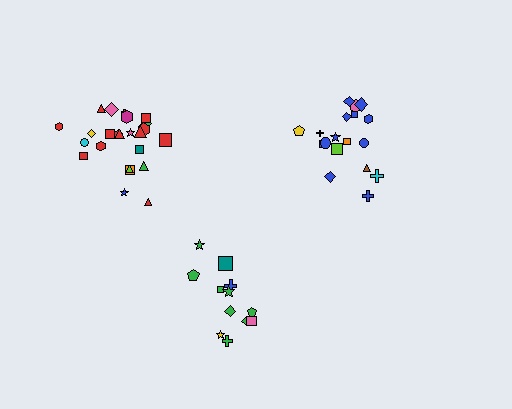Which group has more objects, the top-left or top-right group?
The top-left group.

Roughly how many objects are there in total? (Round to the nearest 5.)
Roughly 55 objects in total.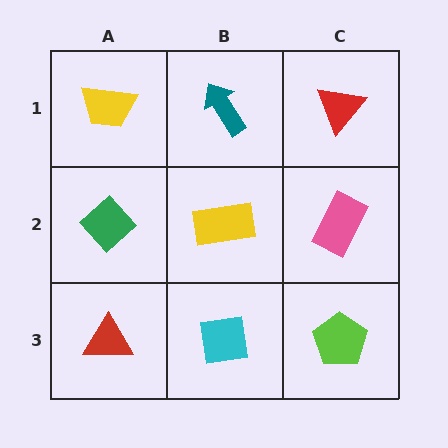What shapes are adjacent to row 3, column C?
A pink rectangle (row 2, column C), a cyan square (row 3, column B).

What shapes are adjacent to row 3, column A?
A green diamond (row 2, column A), a cyan square (row 3, column B).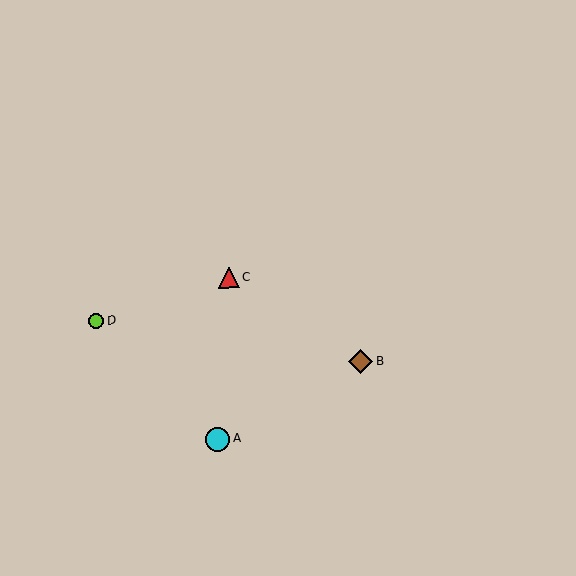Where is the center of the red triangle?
The center of the red triangle is at (229, 277).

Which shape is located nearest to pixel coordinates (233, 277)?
The red triangle (labeled C) at (229, 277) is nearest to that location.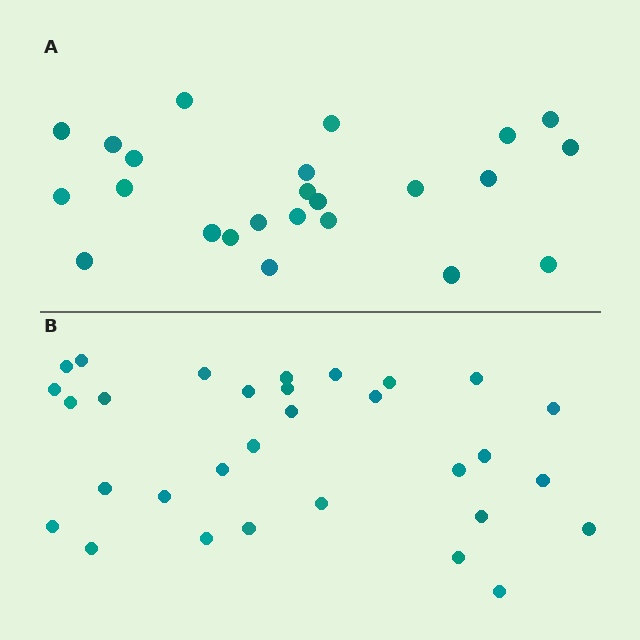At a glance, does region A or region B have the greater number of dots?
Region B (the bottom region) has more dots.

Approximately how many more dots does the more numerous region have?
Region B has roughly 8 or so more dots than region A.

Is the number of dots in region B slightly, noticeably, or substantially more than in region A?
Region B has noticeably more, but not dramatically so. The ratio is roughly 1.3 to 1.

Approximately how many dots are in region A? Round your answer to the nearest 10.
About 20 dots. (The exact count is 24, which rounds to 20.)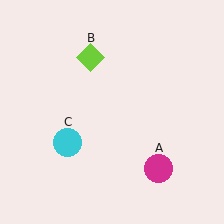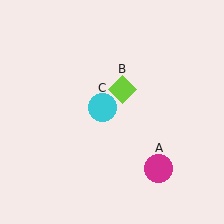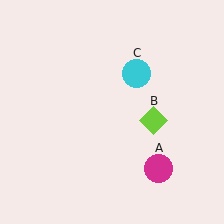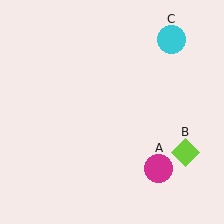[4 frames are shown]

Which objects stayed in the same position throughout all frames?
Magenta circle (object A) remained stationary.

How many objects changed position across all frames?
2 objects changed position: lime diamond (object B), cyan circle (object C).